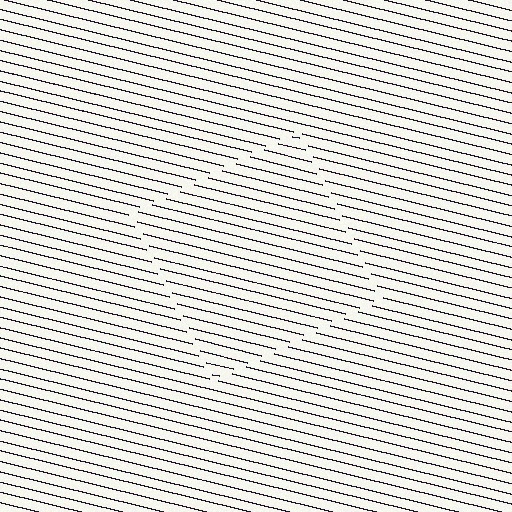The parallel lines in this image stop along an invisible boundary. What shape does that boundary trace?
An illusory square. The interior of the shape contains the same grating, shifted by half a period — the contour is defined by the phase discontinuity where line-ends from the inner and outer gratings abut.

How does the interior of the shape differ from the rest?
The interior of the shape contains the same grating, shifted by half a period — the contour is defined by the phase discontinuity where line-ends from the inner and outer gratings abut.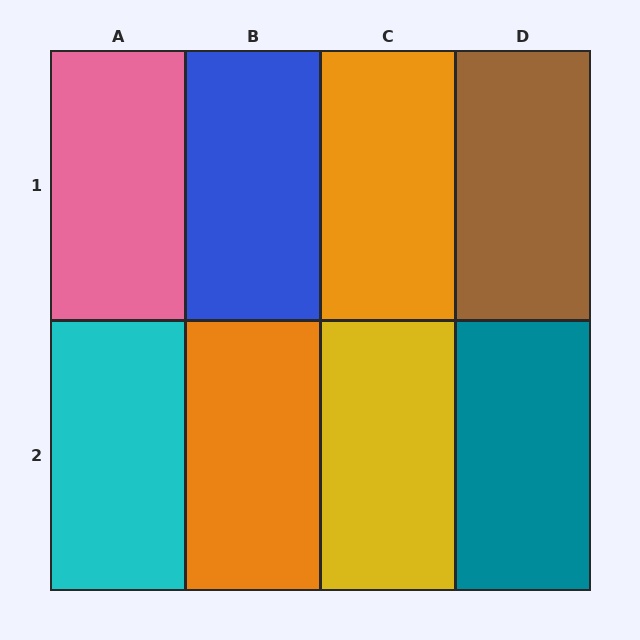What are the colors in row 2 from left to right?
Cyan, orange, yellow, teal.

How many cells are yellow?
1 cell is yellow.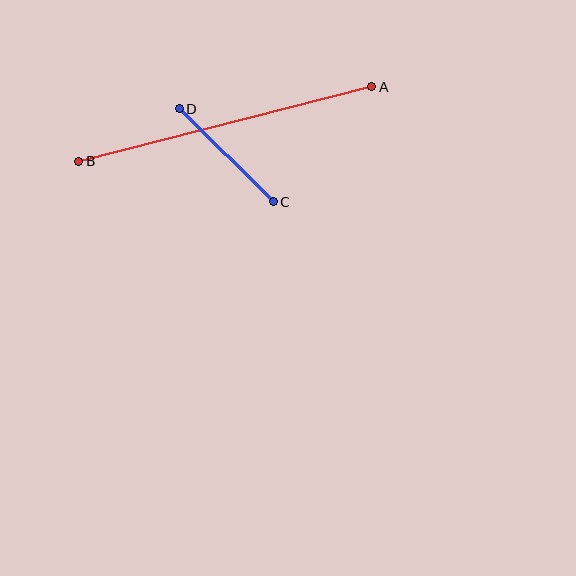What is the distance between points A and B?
The distance is approximately 302 pixels.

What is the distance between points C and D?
The distance is approximately 132 pixels.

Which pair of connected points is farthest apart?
Points A and B are farthest apart.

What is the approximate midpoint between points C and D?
The midpoint is at approximately (226, 155) pixels.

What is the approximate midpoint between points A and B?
The midpoint is at approximately (225, 124) pixels.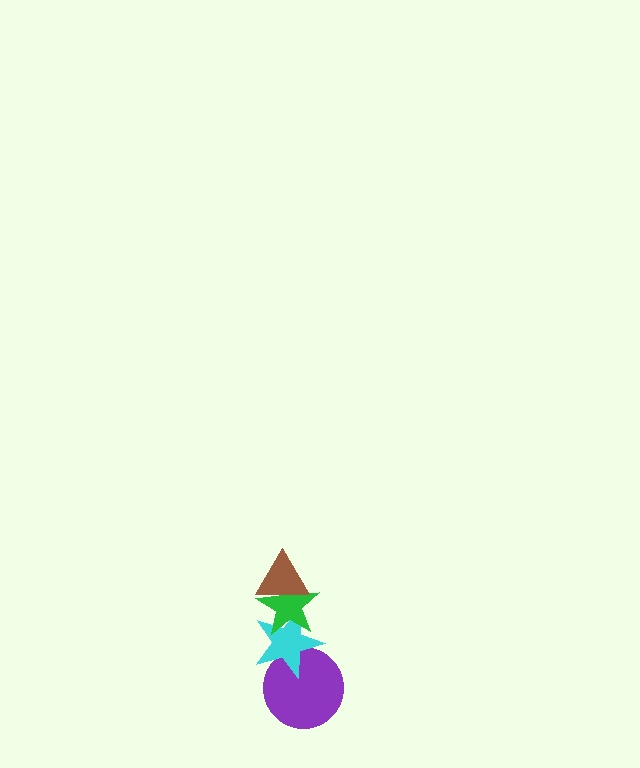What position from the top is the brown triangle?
The brown triangle is 1st from the top.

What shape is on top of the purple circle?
The cyan star is on top of the purple circle.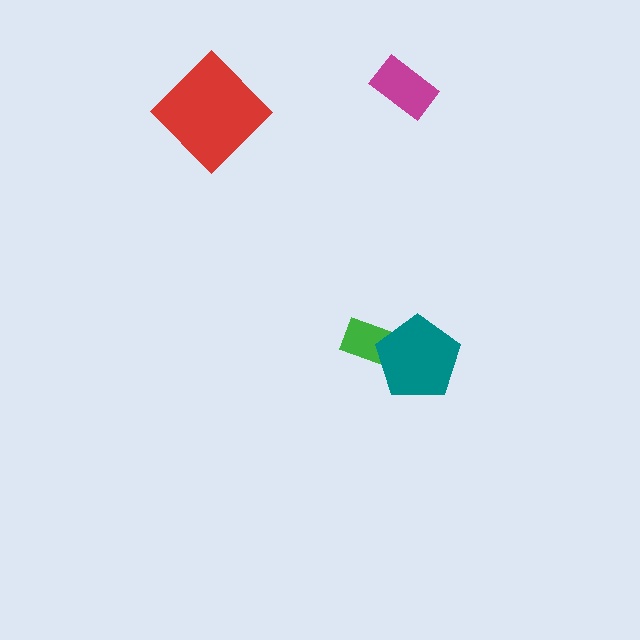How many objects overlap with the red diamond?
0 objects overlap with the red diamond.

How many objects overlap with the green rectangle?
1 object overlaps with the green rectangle.